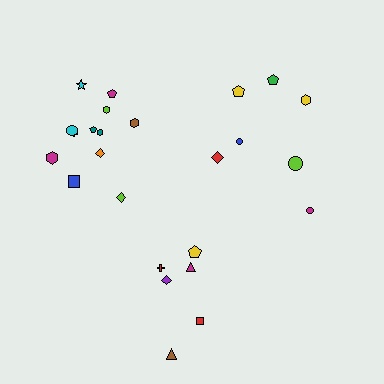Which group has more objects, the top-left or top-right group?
The top-left group.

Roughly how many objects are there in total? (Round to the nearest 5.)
Roughly 25 objects in total.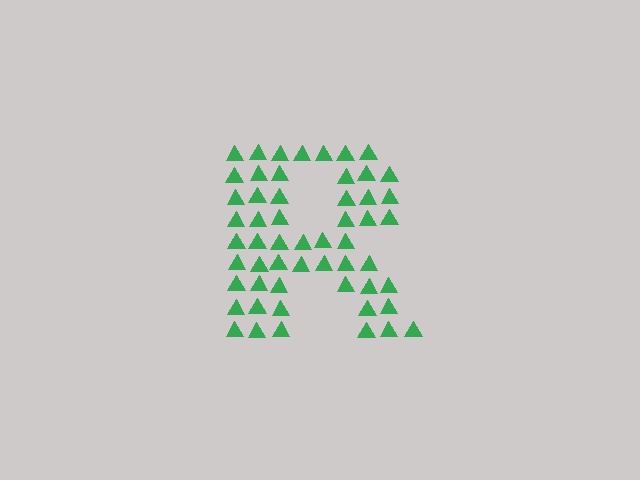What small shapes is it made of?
It is made of small triangles.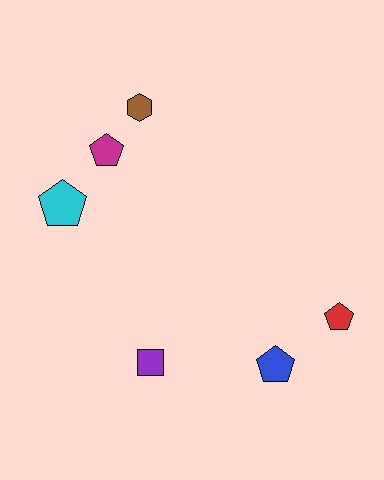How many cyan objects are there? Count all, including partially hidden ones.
There is 1 cyan object.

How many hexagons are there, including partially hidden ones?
There is 1 hexagon.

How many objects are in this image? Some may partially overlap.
There are 6 objects.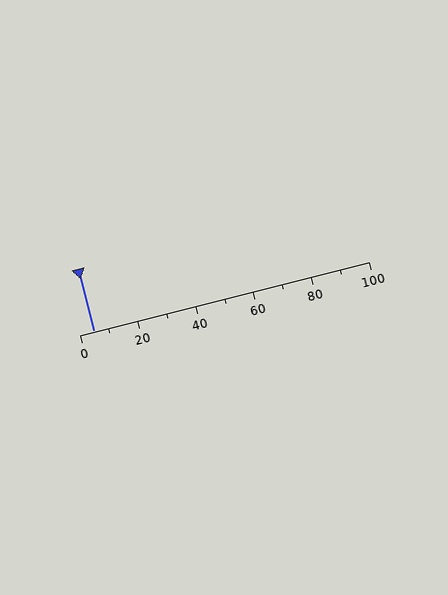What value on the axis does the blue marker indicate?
The marker indicates approximately 5.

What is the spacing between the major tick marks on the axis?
The major ticks are spaced 20 apart.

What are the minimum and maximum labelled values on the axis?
The axis runs from 0 to 100.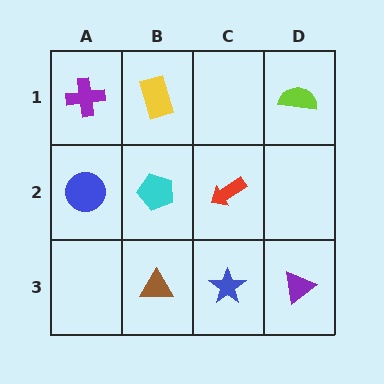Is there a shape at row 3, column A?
No, that cell is empty.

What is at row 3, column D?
A purple triangle.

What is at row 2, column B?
A cyan pentagon.